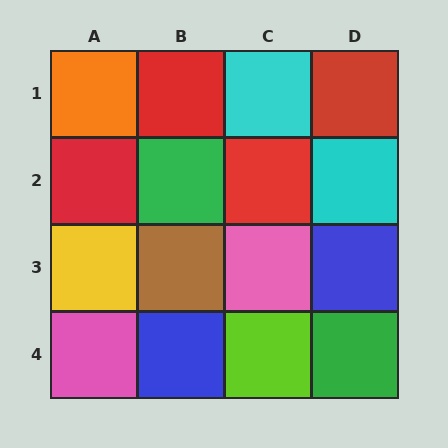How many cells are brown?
1 cell is brown.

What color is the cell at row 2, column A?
Red.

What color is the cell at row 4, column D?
Green.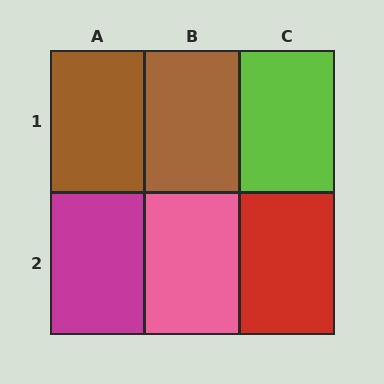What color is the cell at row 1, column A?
Brown.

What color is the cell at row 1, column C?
Lime.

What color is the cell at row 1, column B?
Brown.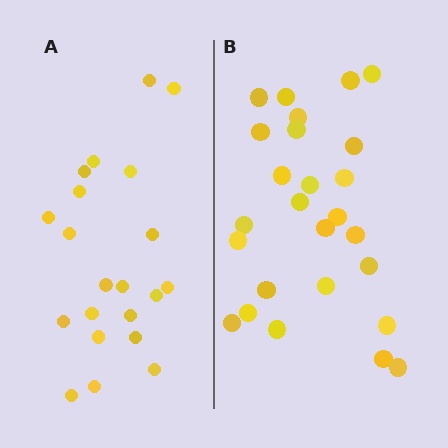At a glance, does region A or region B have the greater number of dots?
Region B (the right region) has more dots.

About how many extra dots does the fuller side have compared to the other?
Region B has about 5 more dots than region A.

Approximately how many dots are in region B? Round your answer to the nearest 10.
About 30 dots. (The exact count is 26, which rounds to 30.)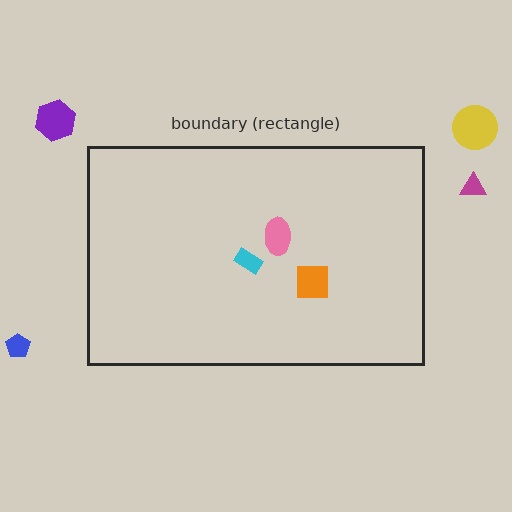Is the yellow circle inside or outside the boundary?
Outside.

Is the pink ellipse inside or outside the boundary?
Inside.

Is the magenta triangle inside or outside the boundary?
Outside.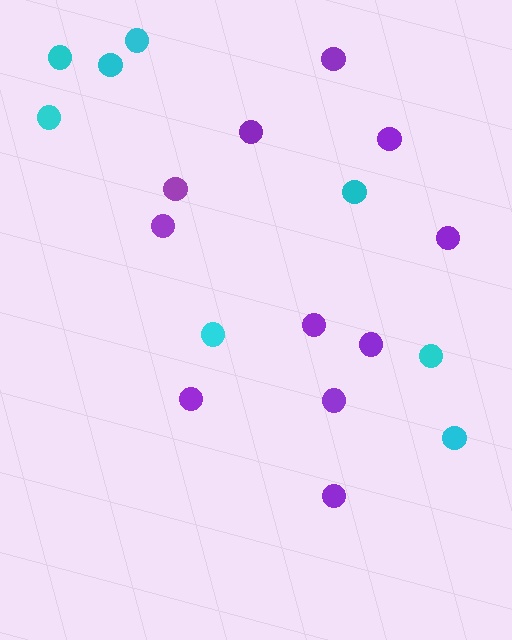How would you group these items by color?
There are 2 groups: one group of purple circles (11) and one group of cyan circles (8).